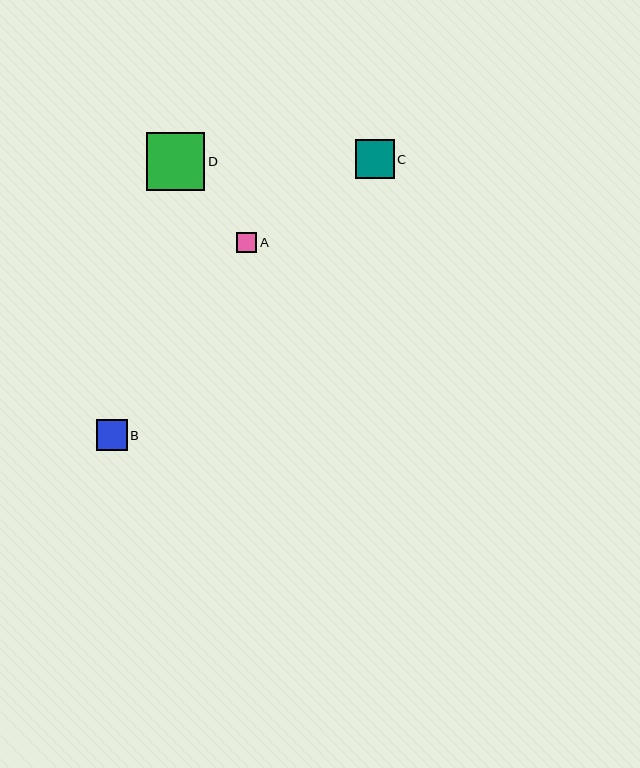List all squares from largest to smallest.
From largest to smallest: D, C, B, A.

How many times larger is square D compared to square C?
Square D is approximately 1.5 times the size of square C.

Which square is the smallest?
Square A is the smallest with a size of approximately 20 pixels.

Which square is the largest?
Square D is the largest with a size of approximately 58 pixels.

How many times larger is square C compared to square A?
Square C is approximately 1.9 times the size of square A.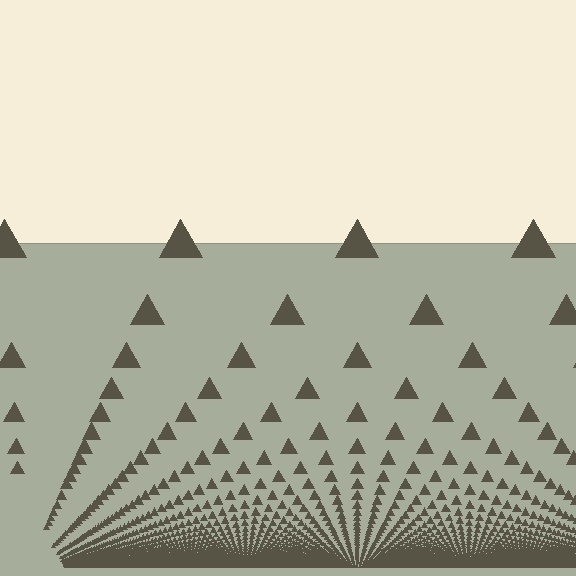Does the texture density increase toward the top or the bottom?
Density increases toward the bottom.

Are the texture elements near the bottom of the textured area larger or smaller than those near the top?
Smaller. The gradient is inverted — elements near the bottom are smaller and denser.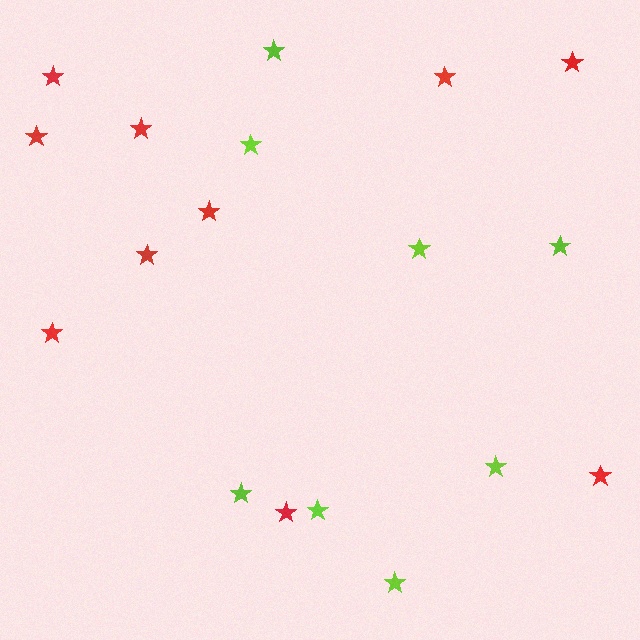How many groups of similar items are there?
There are 2 groups: one group of red stars (10) and one group of lime stars (8).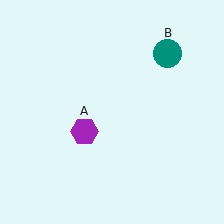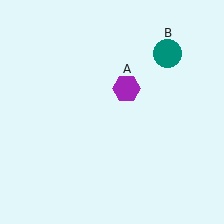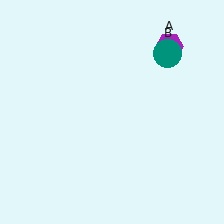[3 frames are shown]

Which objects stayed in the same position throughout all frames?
Teal circle (object B) remained stationary.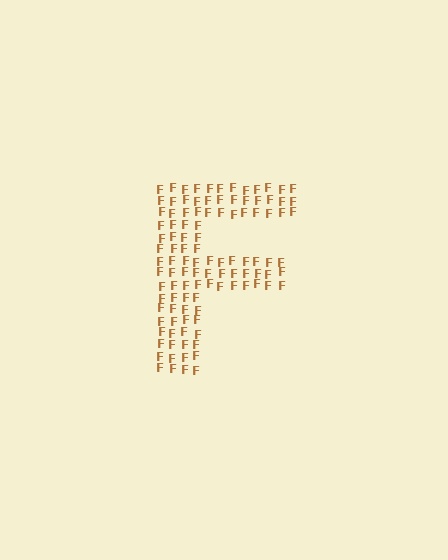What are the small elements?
The small elements are letter F's.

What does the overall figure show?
The overall figure shows the letter F.